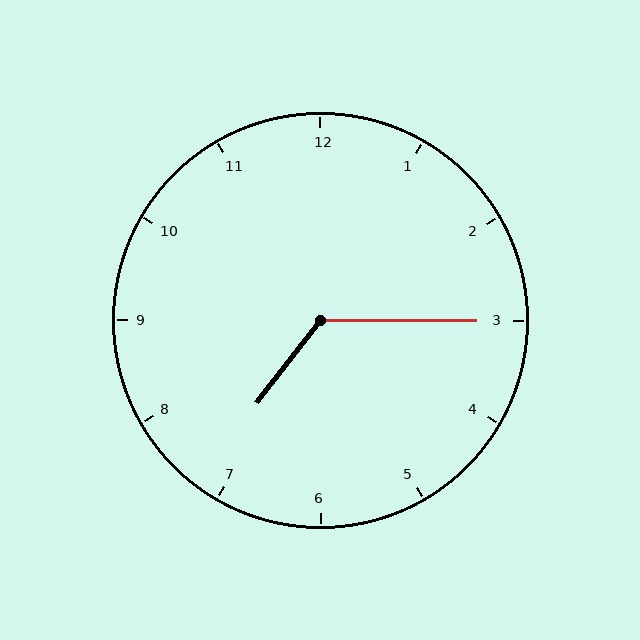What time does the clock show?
7:15.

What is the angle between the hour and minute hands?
Approximately 128 degrees.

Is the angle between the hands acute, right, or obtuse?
It is obtuse.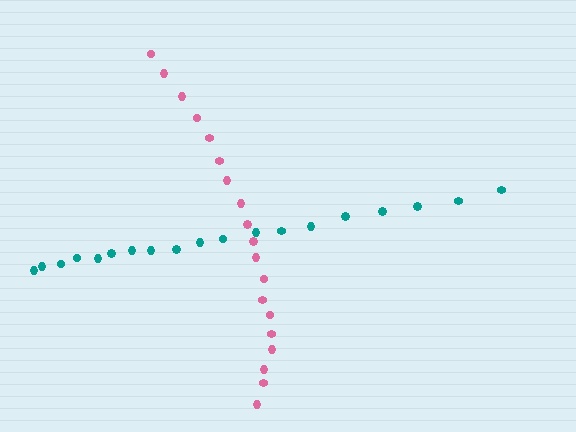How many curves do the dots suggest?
There are 2 distinct paths.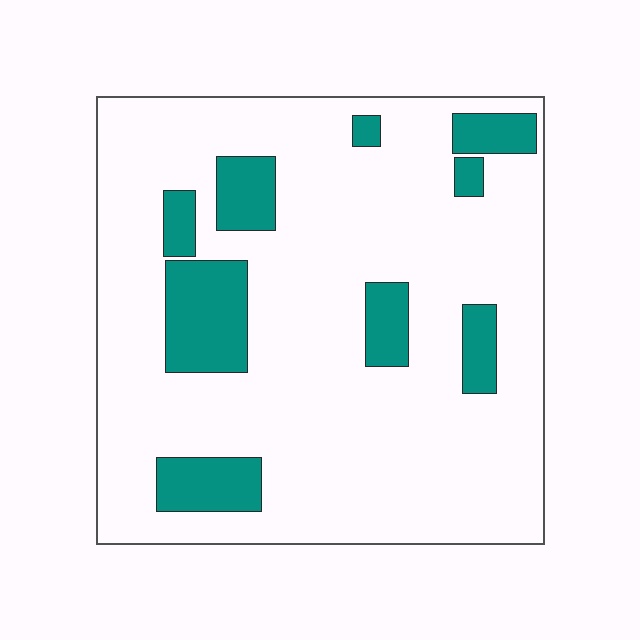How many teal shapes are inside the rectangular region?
9.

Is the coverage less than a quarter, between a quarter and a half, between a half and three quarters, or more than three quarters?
Less than a quarter.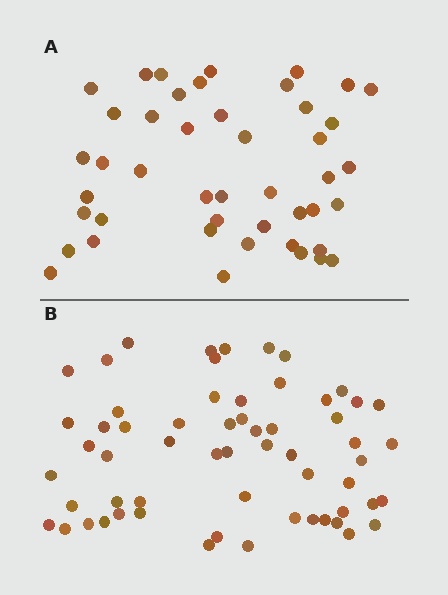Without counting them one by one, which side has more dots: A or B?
Region B (the bottom region) has more dots.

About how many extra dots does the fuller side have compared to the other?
Region B has approximately 15 more dots than region A.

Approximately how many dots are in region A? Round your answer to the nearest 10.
About 40 dots. (The exact count is 45, which rounds to 40.)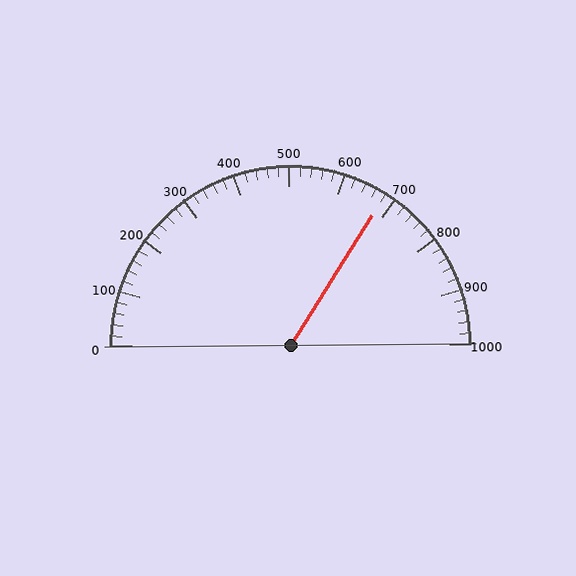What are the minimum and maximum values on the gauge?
The gauge ranges from 0 to 1000.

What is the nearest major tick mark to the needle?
The nearest major tick mark is 700.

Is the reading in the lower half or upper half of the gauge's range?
The reading is in the upper half of the range (0 to 1000).